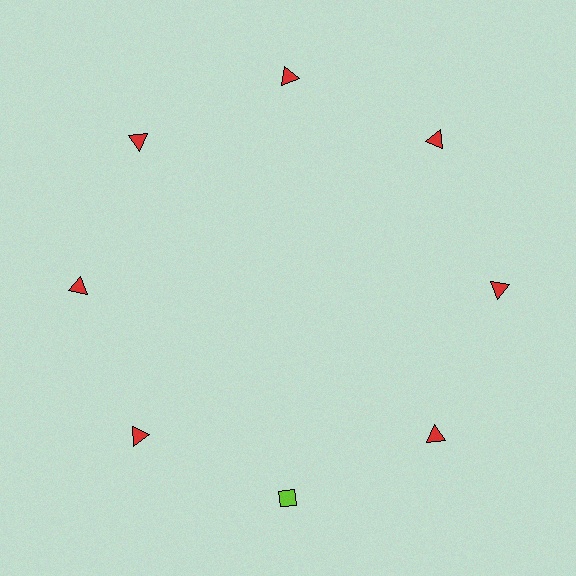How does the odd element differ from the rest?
It differs in both color (lime instead of red) and shape (diamond instead of triangle).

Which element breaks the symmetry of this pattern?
The lime diamond at roughly the 6 o'clock position breaks the symmetry. All other shapes are red triangles.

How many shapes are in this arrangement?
There are 8 shapes arranged in a ring pattern.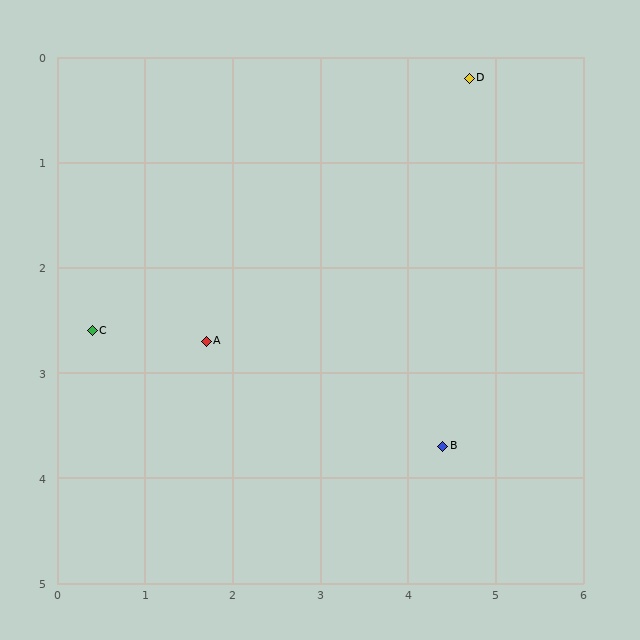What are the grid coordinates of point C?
Point C is at approximately (0.4, 2.6).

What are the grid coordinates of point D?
Point D is at approximately (4.7, 0.2).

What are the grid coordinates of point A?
Point A is at approximately (1.7, 2.7).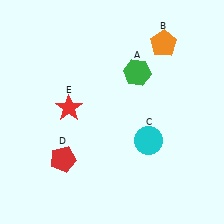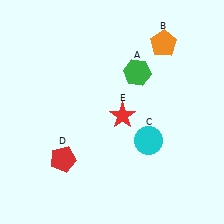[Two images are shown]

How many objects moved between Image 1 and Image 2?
1 object moved between the two images.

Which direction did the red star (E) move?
The red star (E) moved right.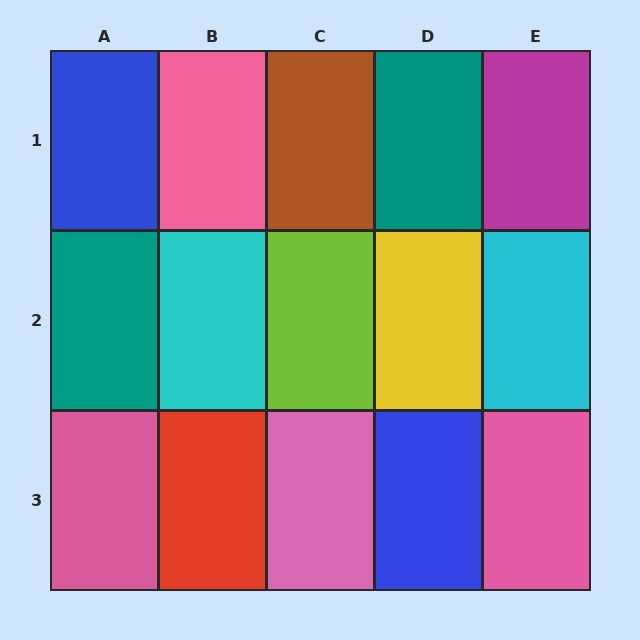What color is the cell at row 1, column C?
Brown.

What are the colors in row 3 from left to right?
Pink, red, pink, blue, pink.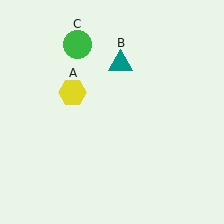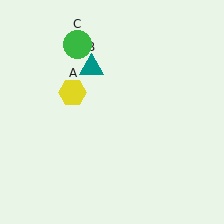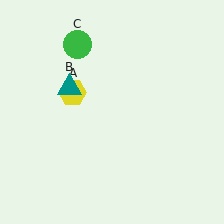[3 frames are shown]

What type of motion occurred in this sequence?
The teal triangle (object B) rotated counterclockwise around the center of the scene.